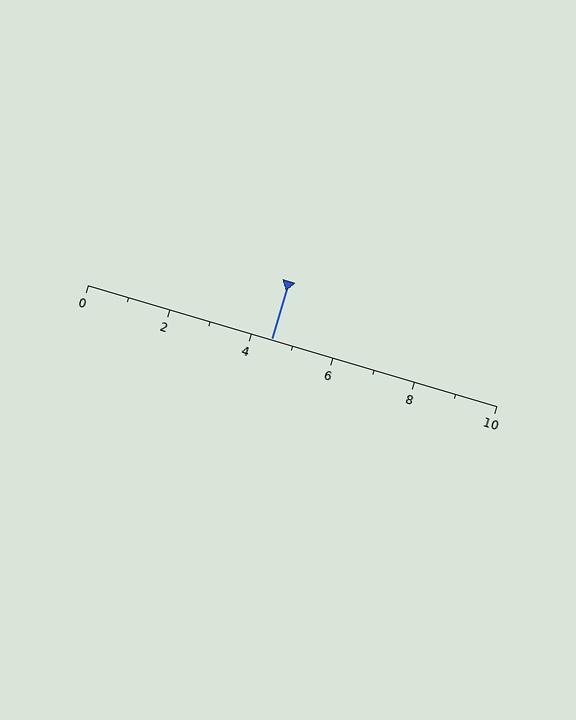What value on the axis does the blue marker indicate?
The marker indicates approximately 4.5.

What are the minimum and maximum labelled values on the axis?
The axis runs from 0 to 10.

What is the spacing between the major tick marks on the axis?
The major ticks are spaced 2 apart.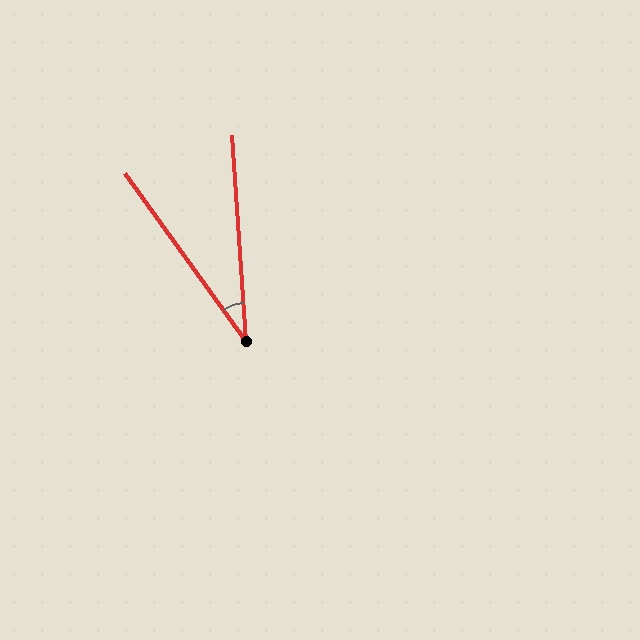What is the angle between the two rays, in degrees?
Approximately 32 degrees.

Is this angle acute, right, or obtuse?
It is acute.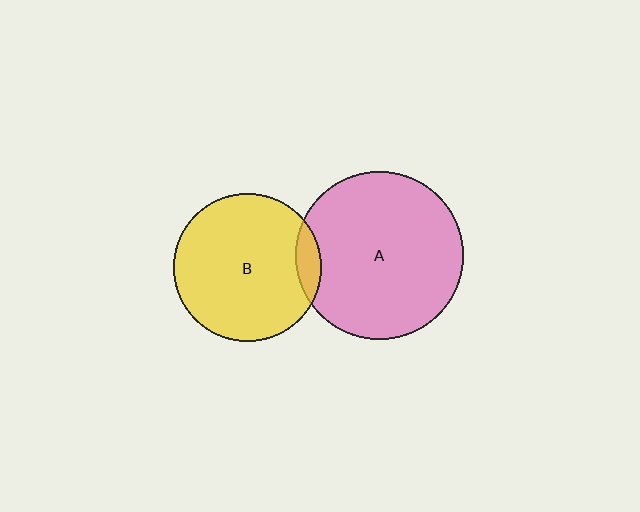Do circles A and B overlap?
Yes.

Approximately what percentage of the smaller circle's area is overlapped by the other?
Approximately 10%.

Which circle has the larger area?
Circle A (pink).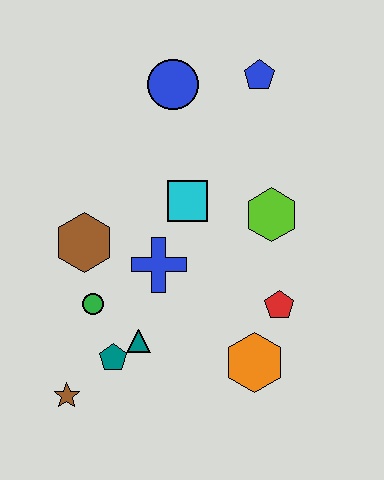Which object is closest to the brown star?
The teal pentagon is closest to the brown star.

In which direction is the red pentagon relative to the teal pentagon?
The red pentagon is to the right of the teal pentagon.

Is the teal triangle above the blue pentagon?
No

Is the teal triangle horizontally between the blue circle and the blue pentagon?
No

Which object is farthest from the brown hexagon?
The blue pentagon is farthest from the brown hexagon.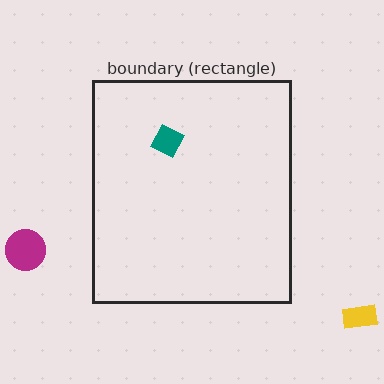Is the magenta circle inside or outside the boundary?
Outside.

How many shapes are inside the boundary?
1 inside, 2 outside.